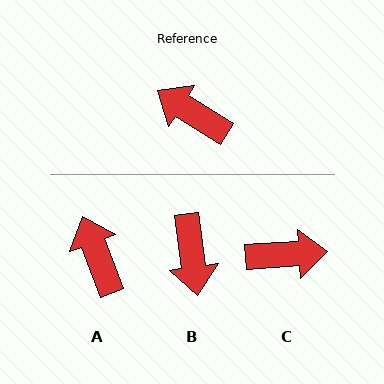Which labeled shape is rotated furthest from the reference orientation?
C, about 144 degrees away.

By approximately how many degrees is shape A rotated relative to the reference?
Approximately 36 degrees clockwise.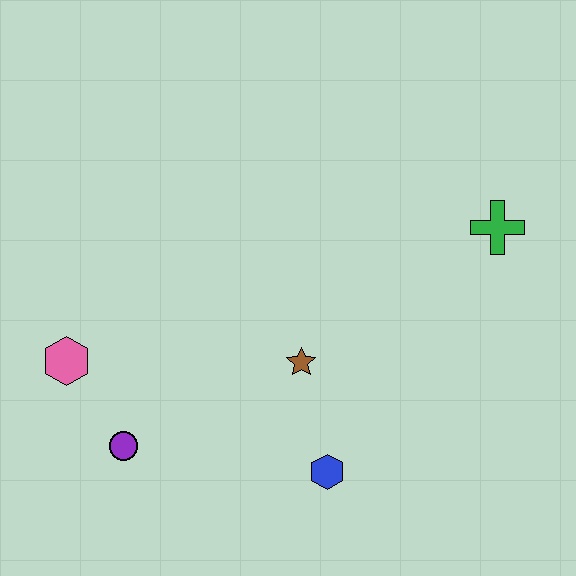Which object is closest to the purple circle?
The pink hexagon is closest to the purple circle.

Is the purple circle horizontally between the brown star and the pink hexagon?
Yes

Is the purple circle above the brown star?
No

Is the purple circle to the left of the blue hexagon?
Yes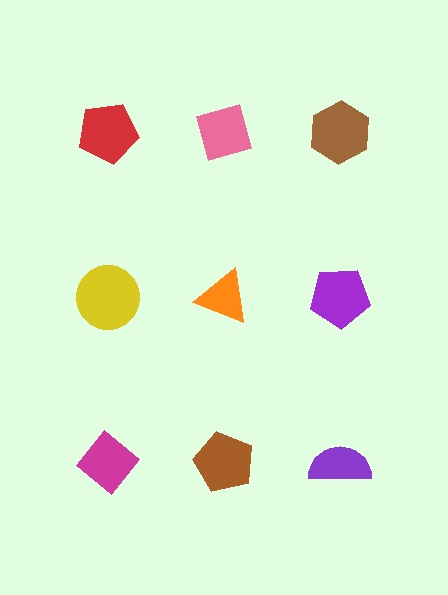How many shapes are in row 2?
3 shapes.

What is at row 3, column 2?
A brown pentagon.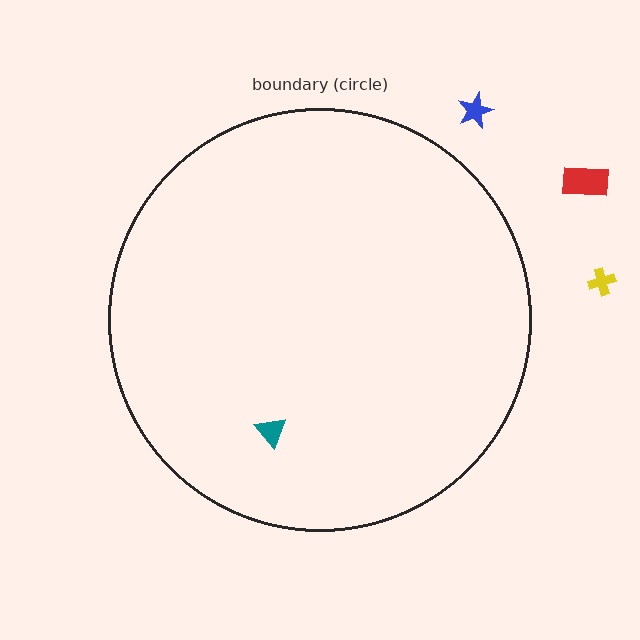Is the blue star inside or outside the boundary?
Outside.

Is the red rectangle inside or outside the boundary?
Outside.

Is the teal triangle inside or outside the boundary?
Inside.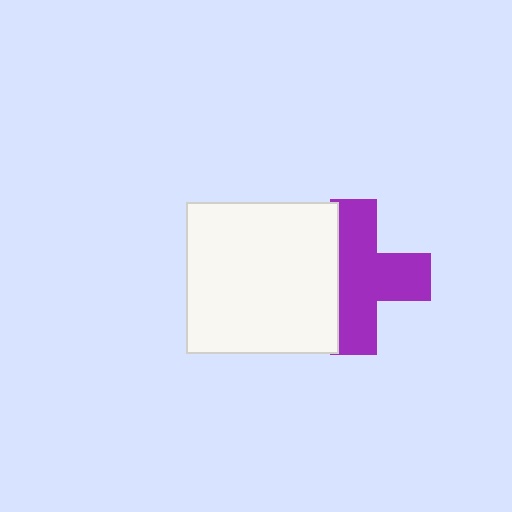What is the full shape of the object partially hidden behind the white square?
The partially hidden object is a purple cross.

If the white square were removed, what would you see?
You would see the complete purple cross.